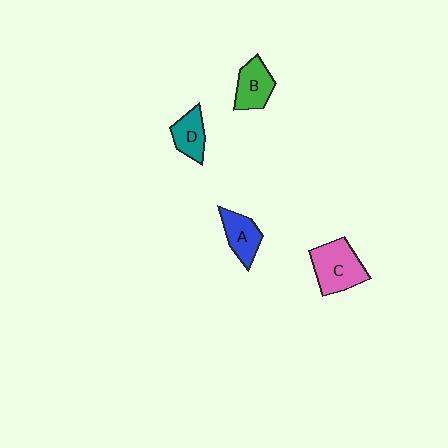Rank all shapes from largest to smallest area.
From largest to smallest: C (pink), B (green), A (blue), D (teal).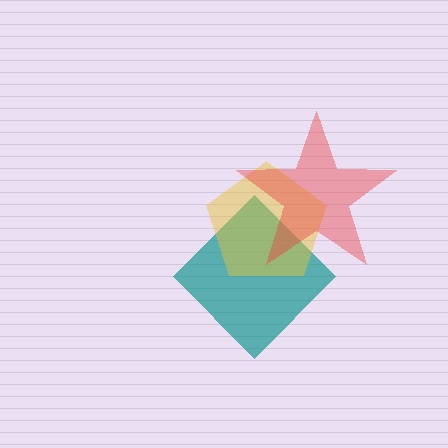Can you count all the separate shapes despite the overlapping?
Yes, there are 3 separate shapes.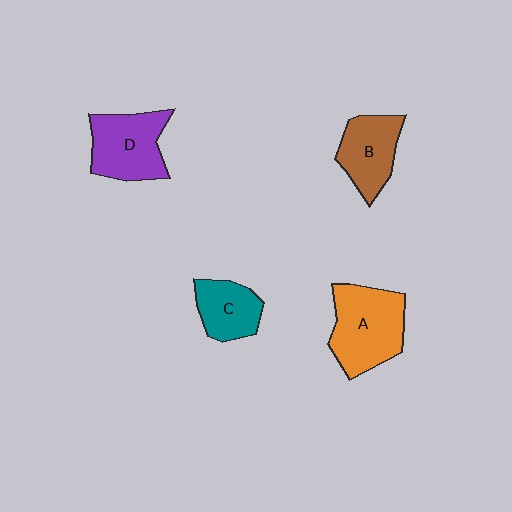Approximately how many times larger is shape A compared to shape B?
Approximately 1.4 times.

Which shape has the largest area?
Shape A (orange).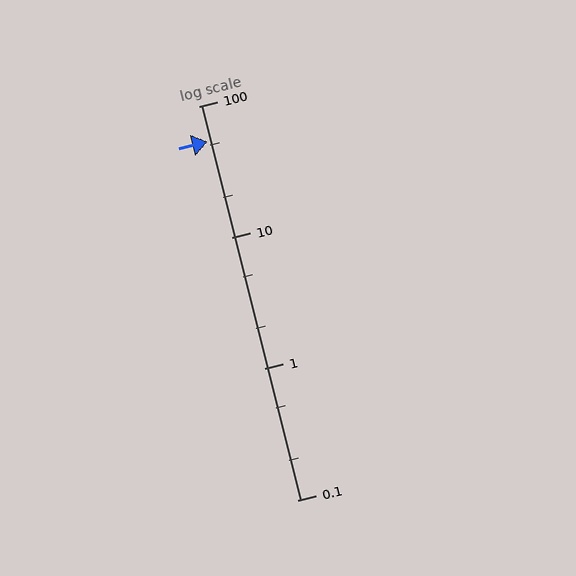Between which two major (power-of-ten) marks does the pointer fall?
The pointer is between 10 and 100.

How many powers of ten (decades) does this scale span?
The scale spans 3 decades, from 0.1 to 100.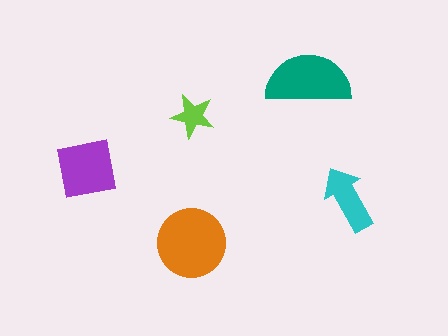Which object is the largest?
The orange circle.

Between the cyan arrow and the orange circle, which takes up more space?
The orange circle.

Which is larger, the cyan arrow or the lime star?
The cyan arrow.